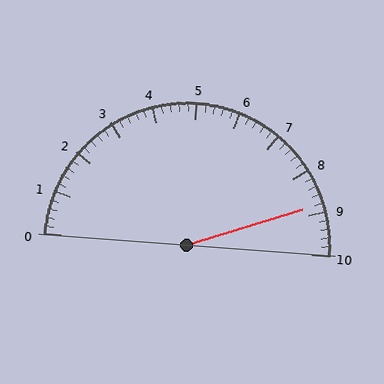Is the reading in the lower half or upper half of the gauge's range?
The reading is in the upper half of the range (0 to 10).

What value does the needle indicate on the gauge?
The needle indicates approximately 8.8.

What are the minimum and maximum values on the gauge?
The gauge ranges from 0 to 10.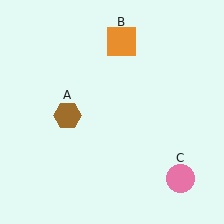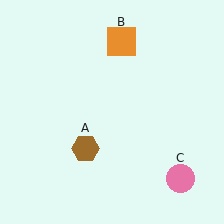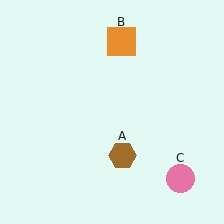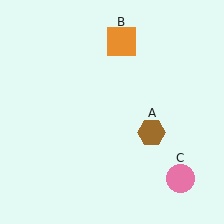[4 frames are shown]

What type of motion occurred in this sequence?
The brown hexagon (object A) rotated counterclockwise around the center of the scene.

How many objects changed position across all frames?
1 object changed position: brown hexagon (object A).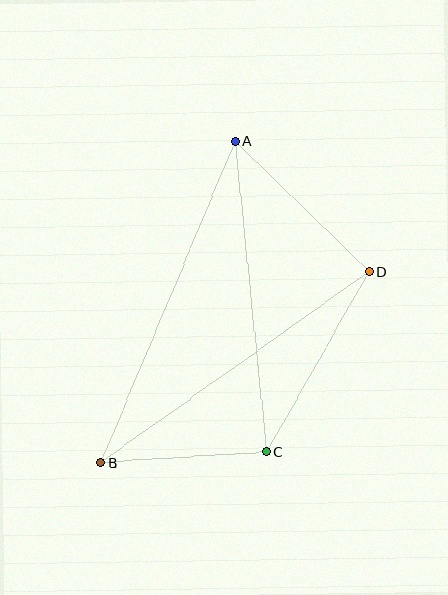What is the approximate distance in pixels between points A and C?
The distance between A and C is approximately 313 pixels.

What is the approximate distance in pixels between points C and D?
The distance between C and D is approximately 207 pixels.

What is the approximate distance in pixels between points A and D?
The distance between A and D is approximately 187 pixels.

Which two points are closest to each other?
Points B and C are closest to each other.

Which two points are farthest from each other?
Points A and B are farthest from each other.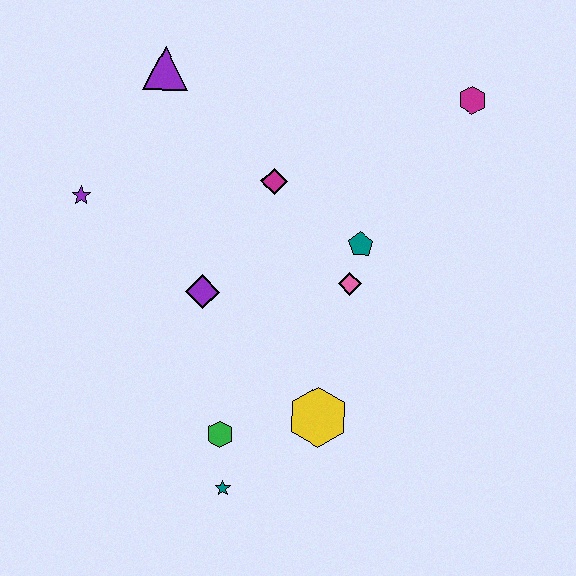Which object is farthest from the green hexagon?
The magenta hexagon is farthest from the green hexagon.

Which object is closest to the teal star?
The green hexagon is closest to the teal star.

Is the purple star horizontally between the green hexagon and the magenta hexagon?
No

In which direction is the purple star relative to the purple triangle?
The purple star is below the purple triangle.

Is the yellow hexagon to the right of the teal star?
Yes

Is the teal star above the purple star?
No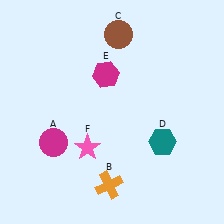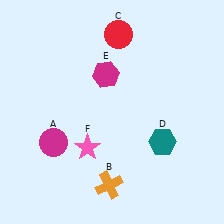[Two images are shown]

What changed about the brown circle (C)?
In Image 1, C is brown. In Image 2, it changed to red.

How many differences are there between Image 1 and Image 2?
There is 1 difference between the two images.